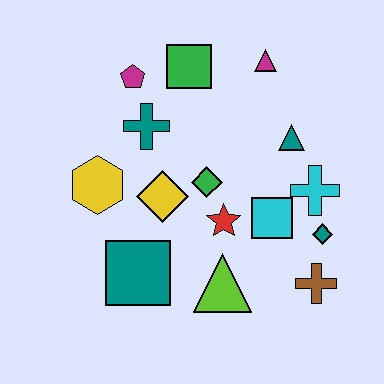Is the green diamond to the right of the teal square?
Yes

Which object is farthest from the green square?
The brown cross is farthest from the green square.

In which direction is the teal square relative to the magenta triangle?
The teal square is below the magenta triangle.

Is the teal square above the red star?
No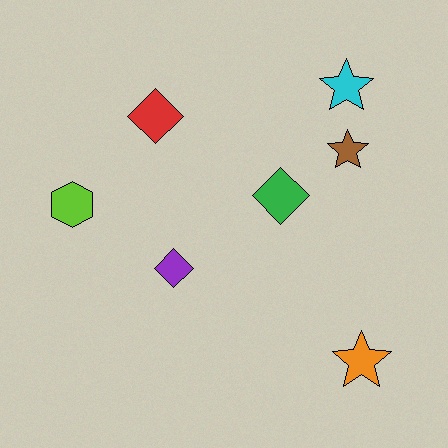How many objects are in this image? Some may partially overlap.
There are 7 objects.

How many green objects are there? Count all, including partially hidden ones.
There is 1 green object.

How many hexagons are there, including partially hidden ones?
There is 1 hexagon.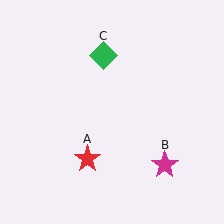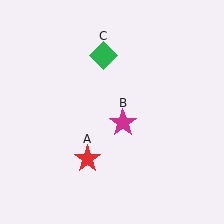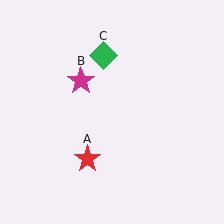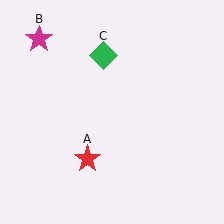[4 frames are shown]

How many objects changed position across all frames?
1 object changed position: magenta star (object B).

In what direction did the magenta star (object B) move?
The magenta star (object B) moved up and to the left.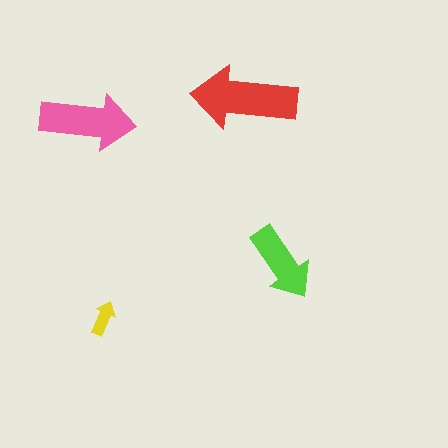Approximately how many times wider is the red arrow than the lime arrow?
About 1.5 times wider.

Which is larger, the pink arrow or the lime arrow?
The pink one.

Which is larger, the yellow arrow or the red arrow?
The red one.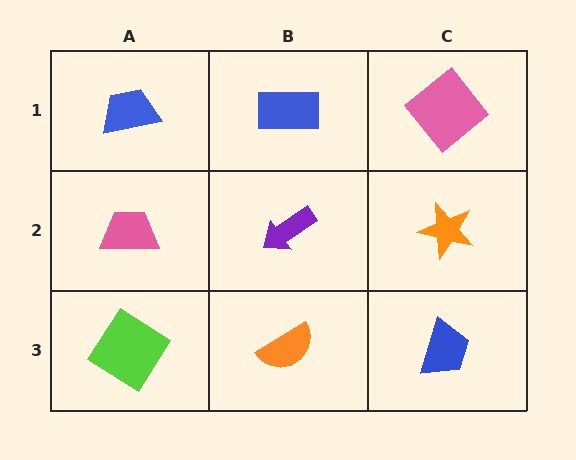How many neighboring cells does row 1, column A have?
2.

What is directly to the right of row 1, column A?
A blue rectangle.